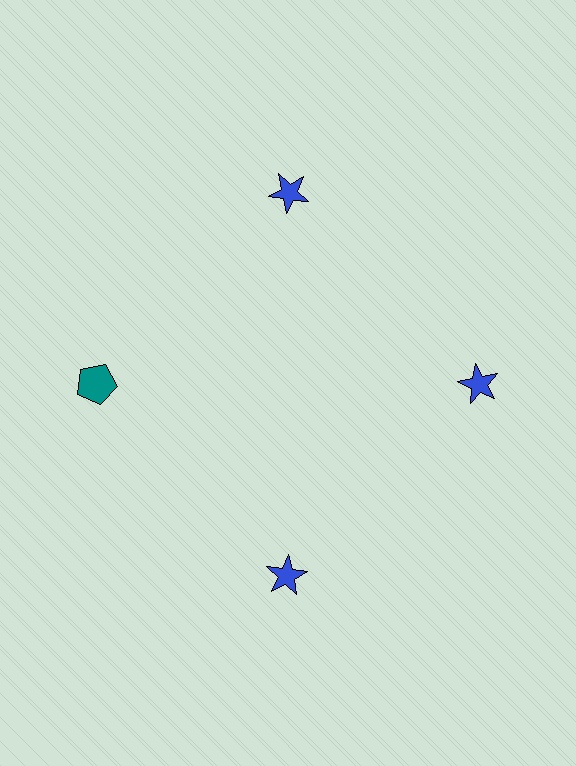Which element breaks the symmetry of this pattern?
The teal pentagon at roughly the 9 o'clock position breaks the symmetry. All other shapes are blue stars.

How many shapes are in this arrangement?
There are 4 shapes arranged in a ring pattern.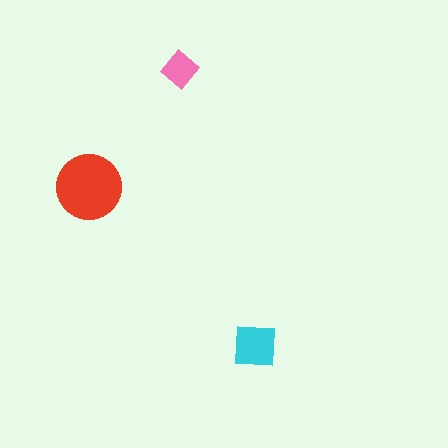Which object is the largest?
The red circle.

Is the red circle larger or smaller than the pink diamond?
Larger.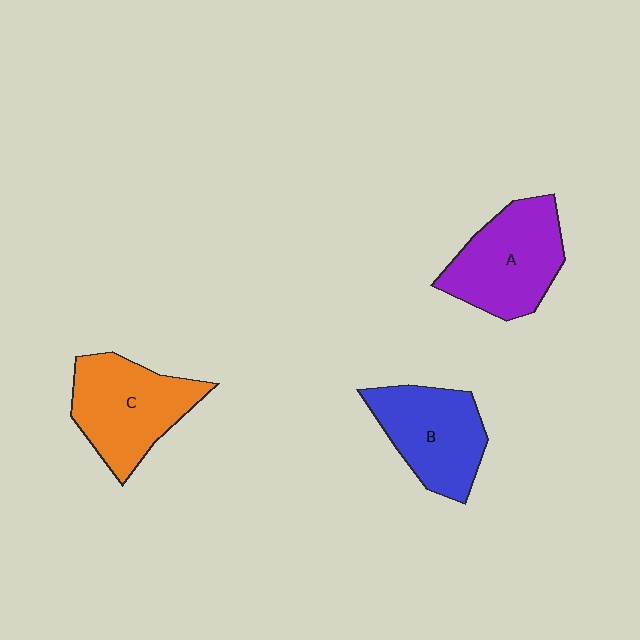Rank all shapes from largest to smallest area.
From largest to smallest: C (orange), A (purple), B (blue).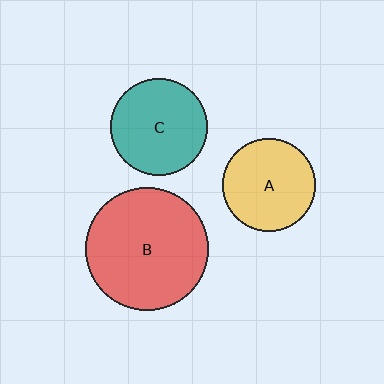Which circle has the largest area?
Circle B (red).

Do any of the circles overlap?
No, none of the circles overlap.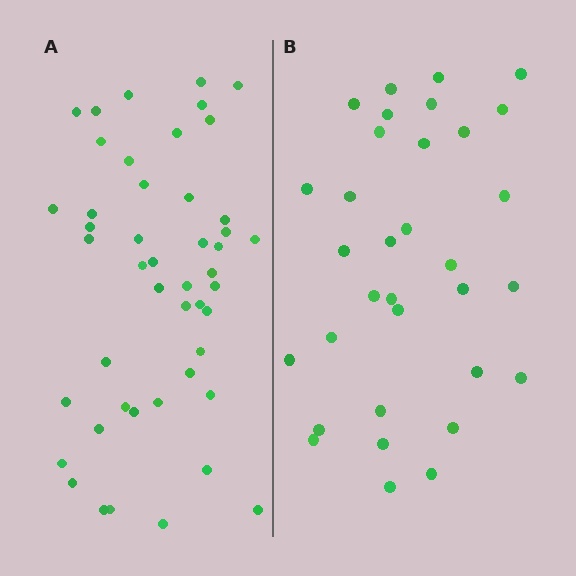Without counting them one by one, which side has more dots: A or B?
Region A (the left region) has more dots.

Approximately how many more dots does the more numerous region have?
Region A has approximately 15 more dots than region B.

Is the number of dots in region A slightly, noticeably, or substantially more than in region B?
Region A has noticeably more, but not dramatically so. The ratio is roughly 1.4 to 1.